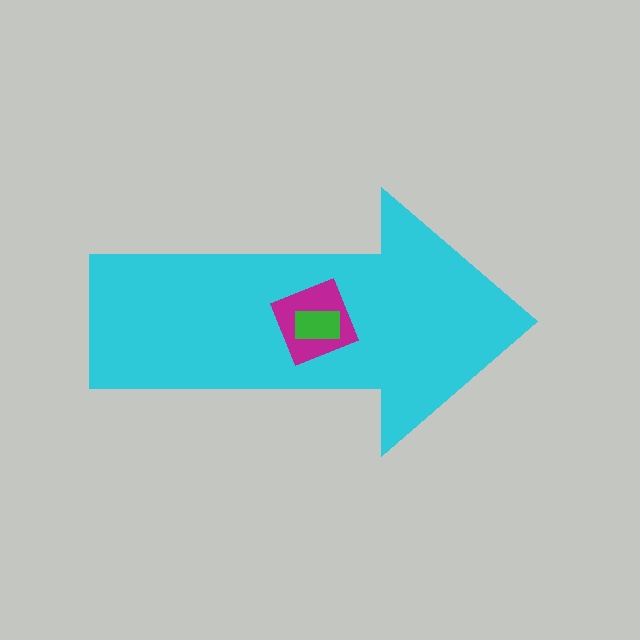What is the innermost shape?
The green rectangle.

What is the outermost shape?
The cyan arrow.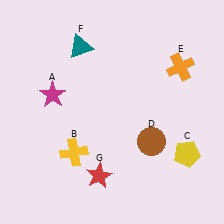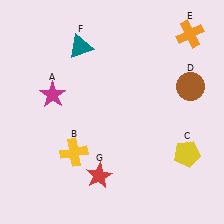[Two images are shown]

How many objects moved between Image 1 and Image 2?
2 objects moved between the two images.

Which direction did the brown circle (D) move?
The brown circle (D) moved up.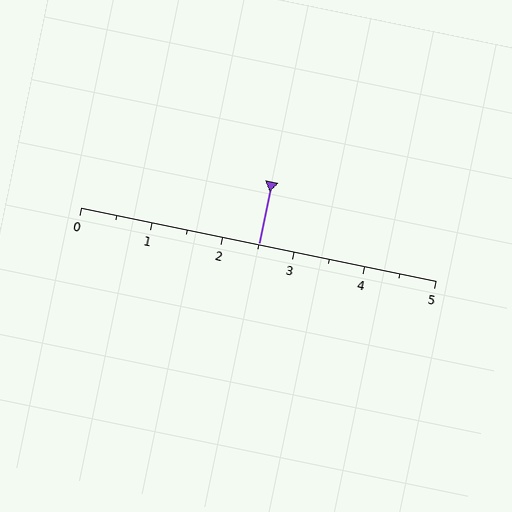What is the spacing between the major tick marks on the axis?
The major ticks are spaced 1 apart.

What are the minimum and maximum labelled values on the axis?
The axis runs from 0 to 5.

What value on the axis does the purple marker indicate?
The marker indicates approximately 2.5.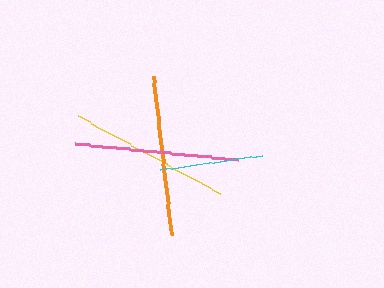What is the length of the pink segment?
The pink segment is approximately 164 pixels long.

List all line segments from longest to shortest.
From longest to shortest: pink, yellow, orange, cyan.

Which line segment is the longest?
The pink line is the longest at approximately 164 pixels.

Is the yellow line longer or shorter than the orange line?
The yellow line is longer than the orange line.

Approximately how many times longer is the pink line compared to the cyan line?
The pink line is approximately 1.6 times the length of the cyan line.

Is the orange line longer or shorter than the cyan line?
The orange line is longer than the cyan line.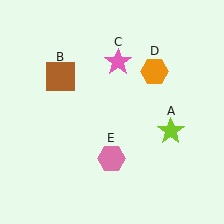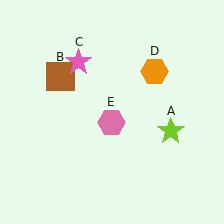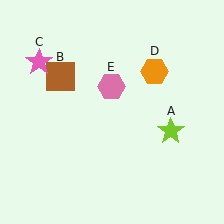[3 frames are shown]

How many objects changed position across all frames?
2 objects changed position: pink star (object C), pink hexagon (object E).